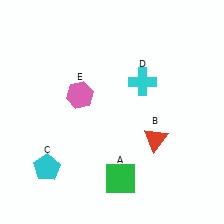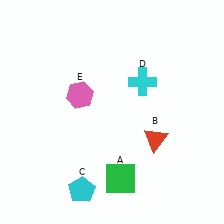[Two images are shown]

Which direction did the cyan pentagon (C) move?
The cyan pentagon (C) moved right.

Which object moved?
The cyan pentagon (C) moved right.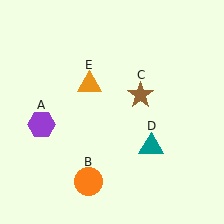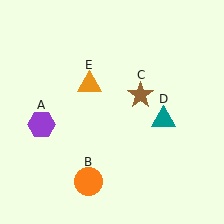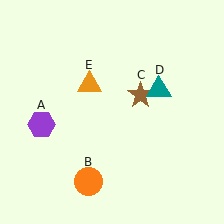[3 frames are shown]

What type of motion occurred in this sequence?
The teal triangle (object D) rotated counterclockwise around the center of the scene.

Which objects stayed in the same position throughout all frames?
Purple hexagon (object A) and orange circle (object B) and brown star (object C) and orange triangle (object E) remained stationary.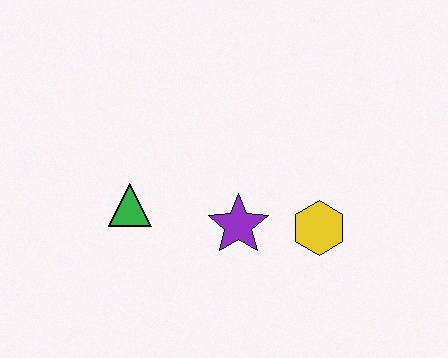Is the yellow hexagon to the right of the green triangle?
Yes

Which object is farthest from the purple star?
The green triangle is farthest from the purple star.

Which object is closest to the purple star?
The yellow hexagon is closest to the purple star.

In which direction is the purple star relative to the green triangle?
The purple star is to the right of the green triangle.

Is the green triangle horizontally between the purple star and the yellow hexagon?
No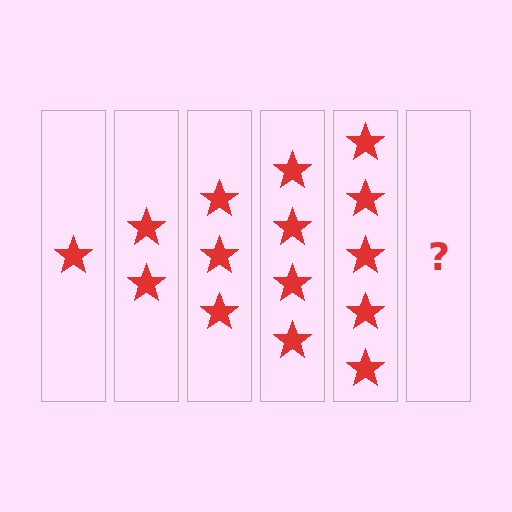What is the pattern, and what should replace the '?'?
The pattern is that each step adds one more star. The '?' should be 6 stars.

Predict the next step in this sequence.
The next step is 6 stars.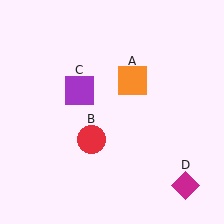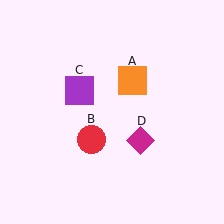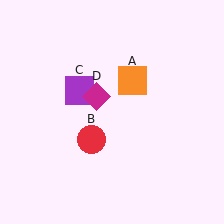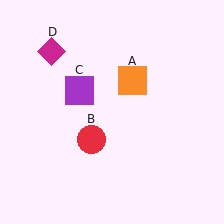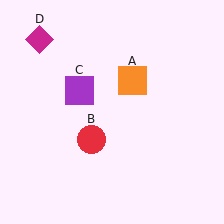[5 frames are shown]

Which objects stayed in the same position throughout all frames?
Orange square (object A) and red circle (object B) and purple square (object C) remained stationary.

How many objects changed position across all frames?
1 object changed position: magenta diamond (object D).